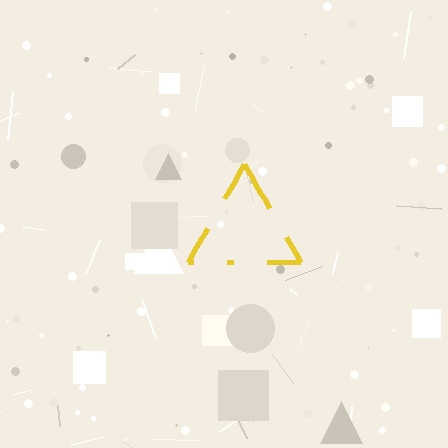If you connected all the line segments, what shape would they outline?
They would outline a triangle.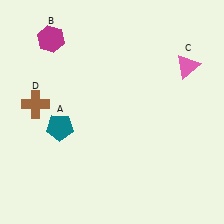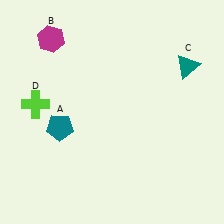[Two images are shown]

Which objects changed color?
C changed from pink to teal. D changed from brown to lime.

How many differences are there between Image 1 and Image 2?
There are 2 differences between the two images.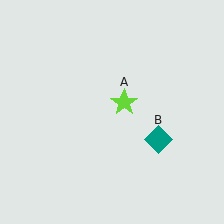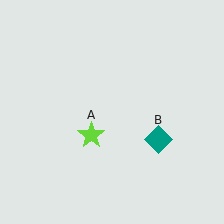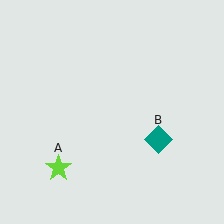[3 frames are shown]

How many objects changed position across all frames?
1 object changed position: lime star (object A).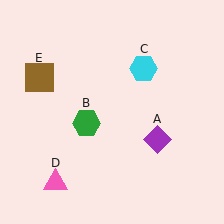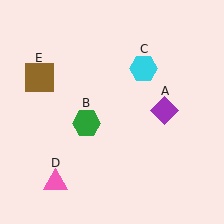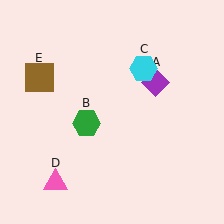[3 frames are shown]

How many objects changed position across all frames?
1 object changed position: purple diamond (object A).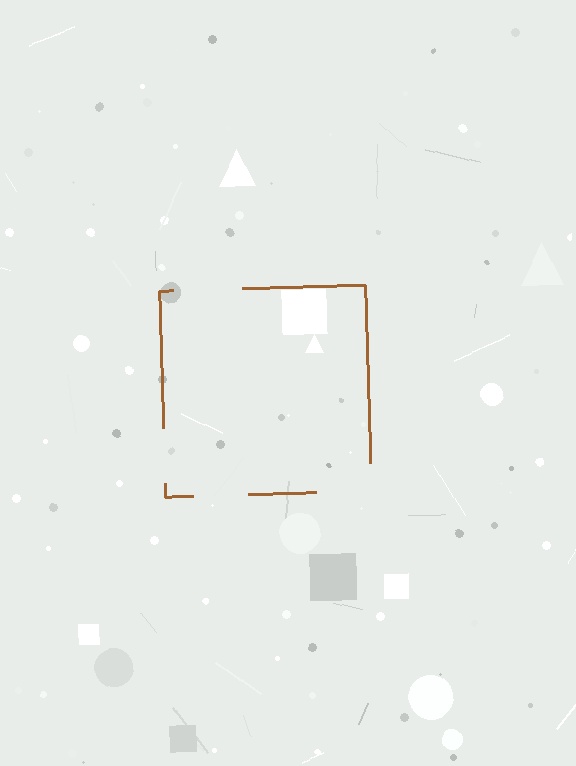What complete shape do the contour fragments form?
The contour fragments form a square.